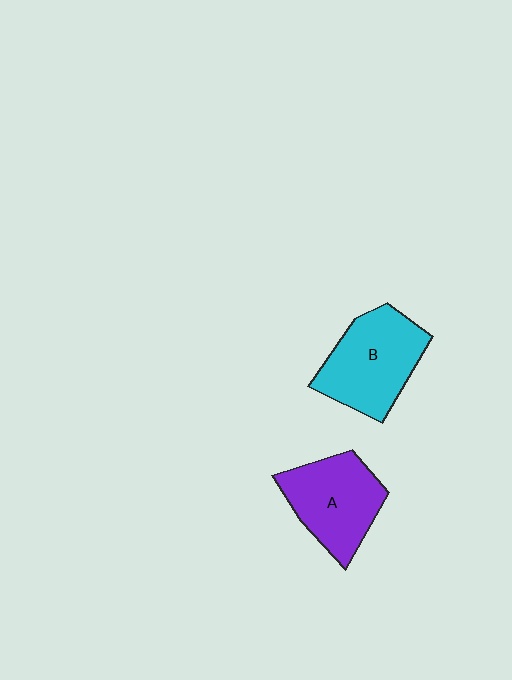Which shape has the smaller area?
Shape A (purple).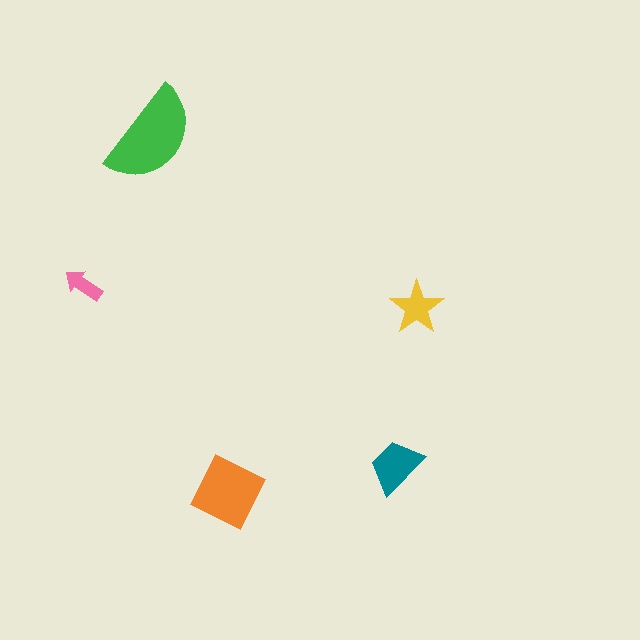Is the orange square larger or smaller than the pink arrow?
Larger.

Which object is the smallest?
The pink arrow.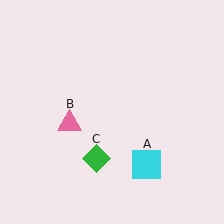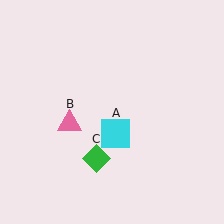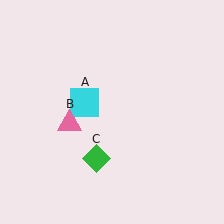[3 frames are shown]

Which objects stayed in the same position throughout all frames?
Pink triangle (object B) and green diamond (object C) remained stationary.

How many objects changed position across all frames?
1 object changed position: cyan square (object A).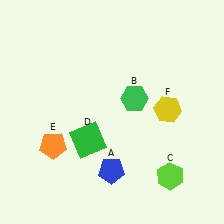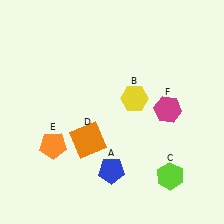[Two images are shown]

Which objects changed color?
B changed from green to yellow. D changed from green to orange. F changed from yellow to magenta.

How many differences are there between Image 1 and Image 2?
There are 3 differences between the two images.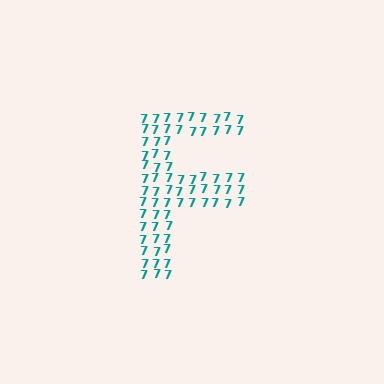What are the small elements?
The small elements are digit 7's.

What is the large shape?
The large shape is the letter F.